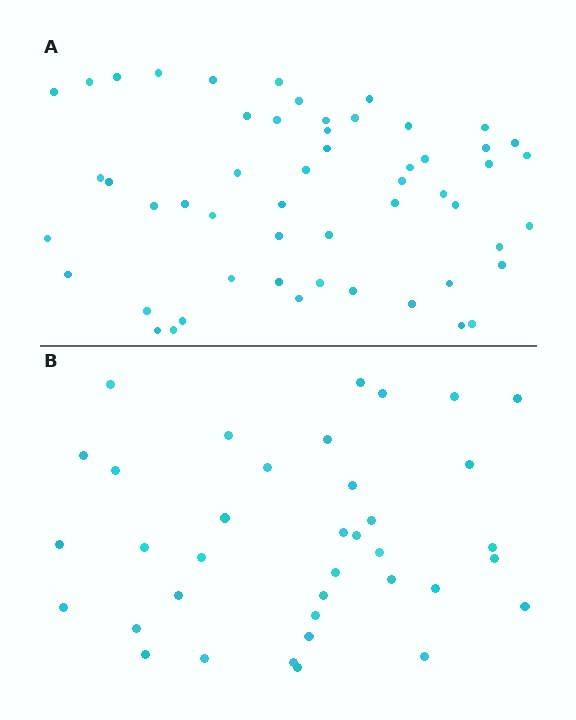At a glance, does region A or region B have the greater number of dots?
Region A (the top region) has more dots.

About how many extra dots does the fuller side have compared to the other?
Region A has approximately 15 more dots than region B.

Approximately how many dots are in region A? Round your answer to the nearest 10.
About 50 dots. (The exact count is 54, which rounds to 50.)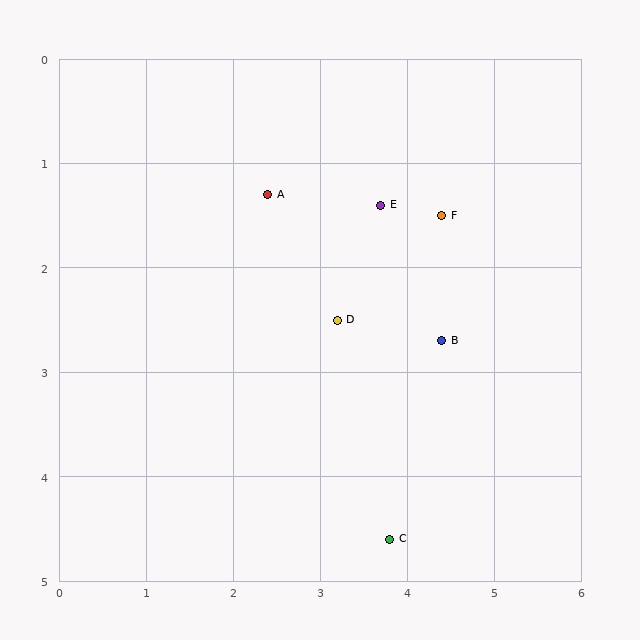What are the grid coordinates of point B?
Point B is at approximately (4.4, 2.7).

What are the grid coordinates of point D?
Point D is at approximately (3.2, 2.5).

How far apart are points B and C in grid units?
Points B and C are about 2.0 grid units apart.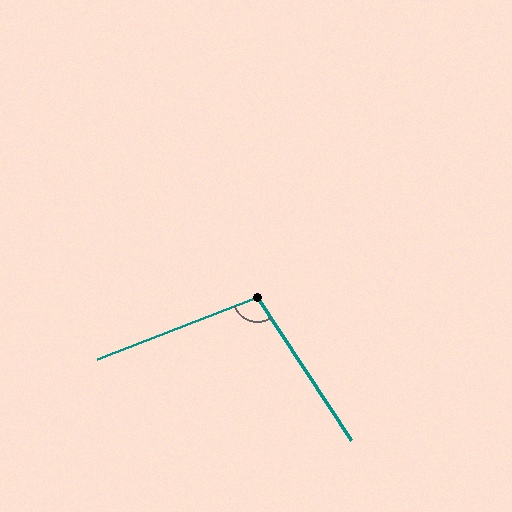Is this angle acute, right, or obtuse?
It is obtuse.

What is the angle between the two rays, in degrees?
Approximately 102 degrees.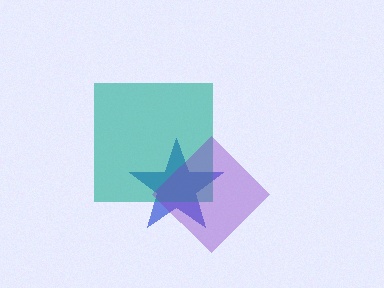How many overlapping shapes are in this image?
There are 3 overlapping shapes in the image.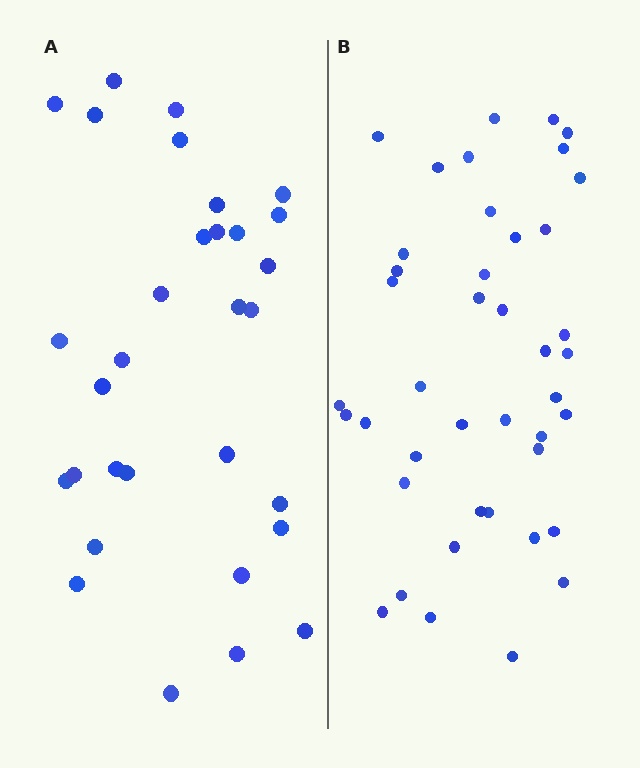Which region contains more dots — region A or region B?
Region B (the right region) has more dots.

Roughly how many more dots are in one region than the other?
Region B has roughly 12 or so more dots than region A.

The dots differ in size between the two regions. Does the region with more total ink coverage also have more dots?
No. Region A has more total ink coverage because its dots are larger, but region B actually contains more individual dots. Total area can be misleading — the number of items is what matters here.